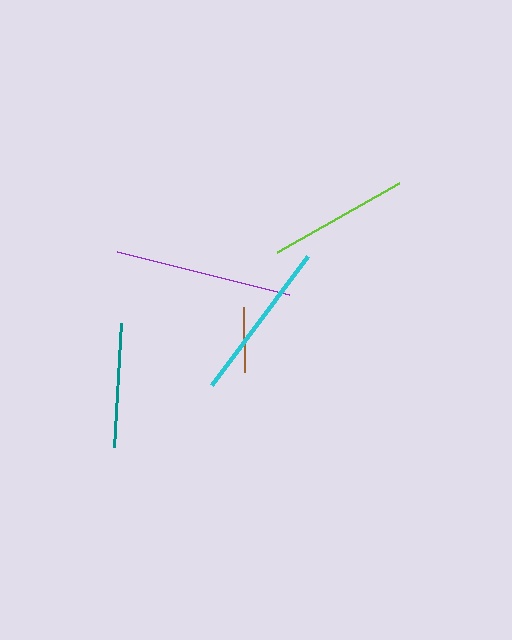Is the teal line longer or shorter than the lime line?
The lime line is longer than the teal line.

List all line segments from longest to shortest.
From longest to shortest: purple, cyan, lime, teal, brown.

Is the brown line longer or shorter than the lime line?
The lime line is longer than the brown line.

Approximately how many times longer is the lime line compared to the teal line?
The lime line is approximately 1.1 times the length of the teal line.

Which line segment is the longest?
The purple line is the longest at approximately 177 pixels.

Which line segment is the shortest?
The brown line is the shortest at approximately 65 pixels.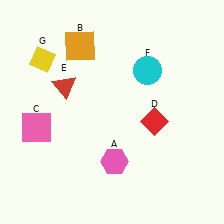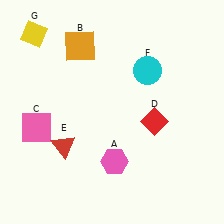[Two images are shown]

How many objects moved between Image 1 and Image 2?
2 objects moved between the two images.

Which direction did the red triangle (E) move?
The red triangle (E) moved down.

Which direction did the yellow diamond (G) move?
The yellow diamond (G) moved up.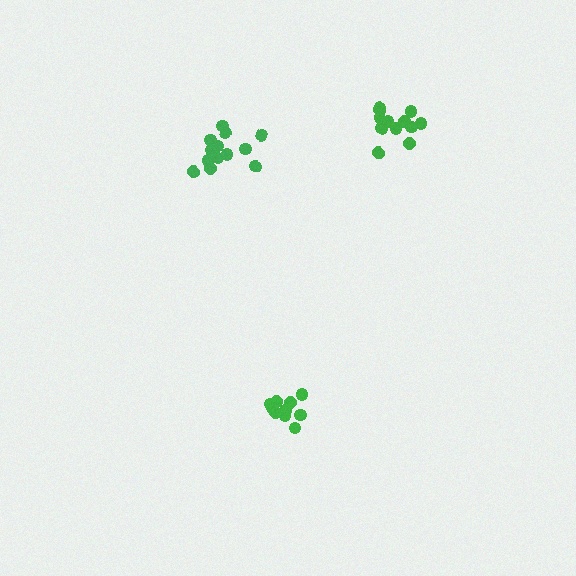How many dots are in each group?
Group 1: 11 dots, Group 2: 12 dots, Group 3: 13 dots (36 total).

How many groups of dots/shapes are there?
There are 3 groups.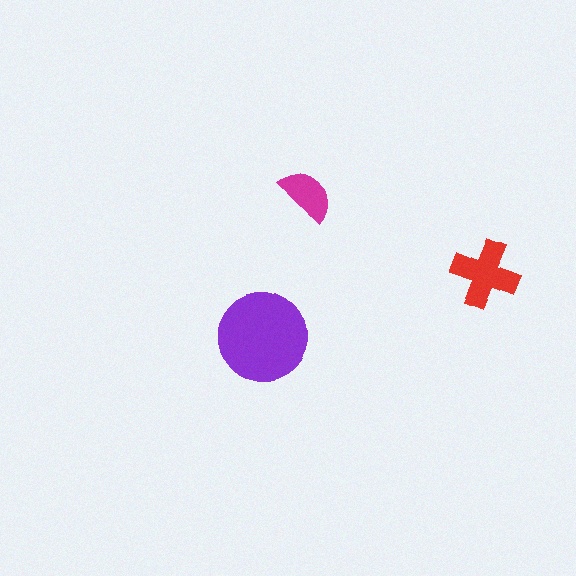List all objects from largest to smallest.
The purple circle, the red cross, the magenta semicircle.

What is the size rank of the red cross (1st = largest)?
2nd.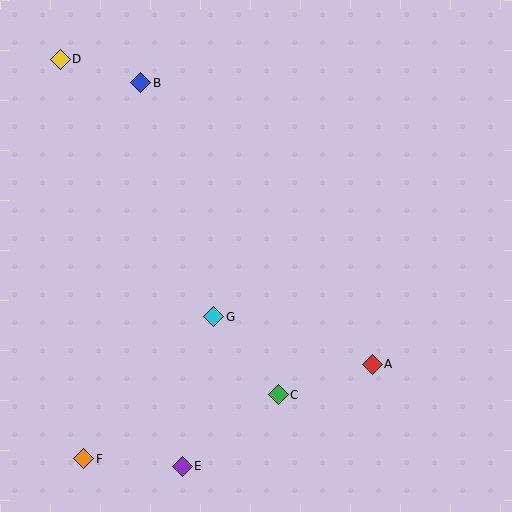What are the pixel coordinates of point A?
Point A is at (372, 364).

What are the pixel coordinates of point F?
Point F is at (84, 459).